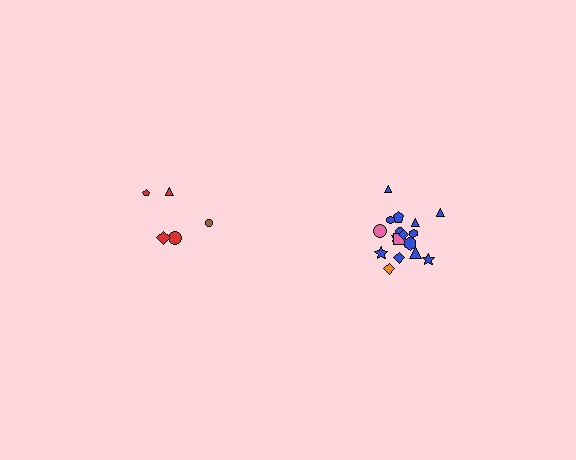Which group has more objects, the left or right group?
The right group.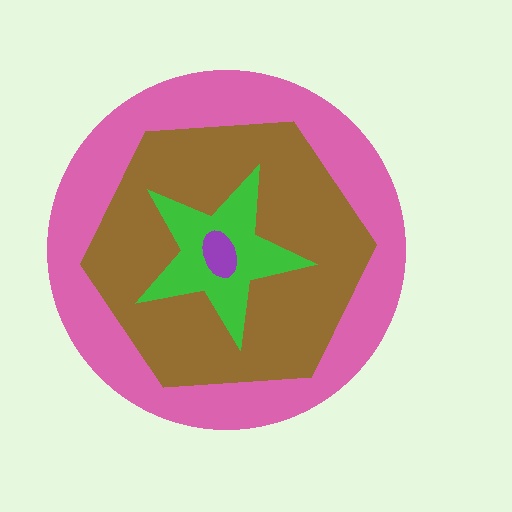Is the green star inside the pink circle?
Yes.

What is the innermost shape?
The purple ellipse.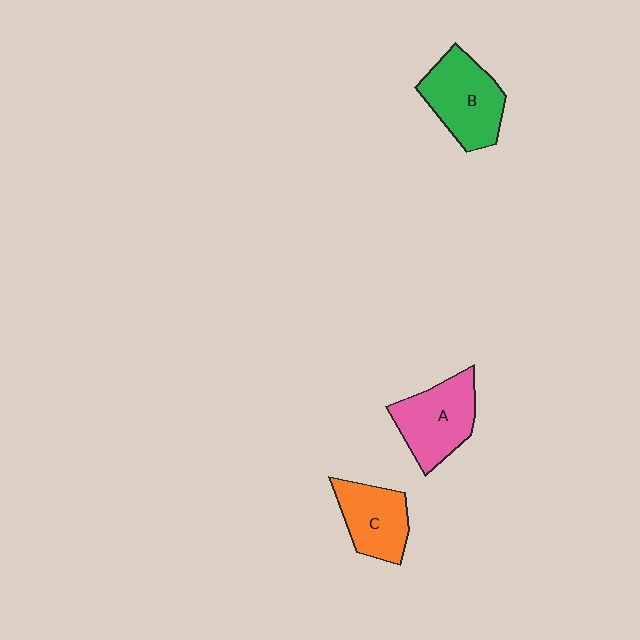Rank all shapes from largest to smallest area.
From largest to smallest: B (green), A (pink), C (orange).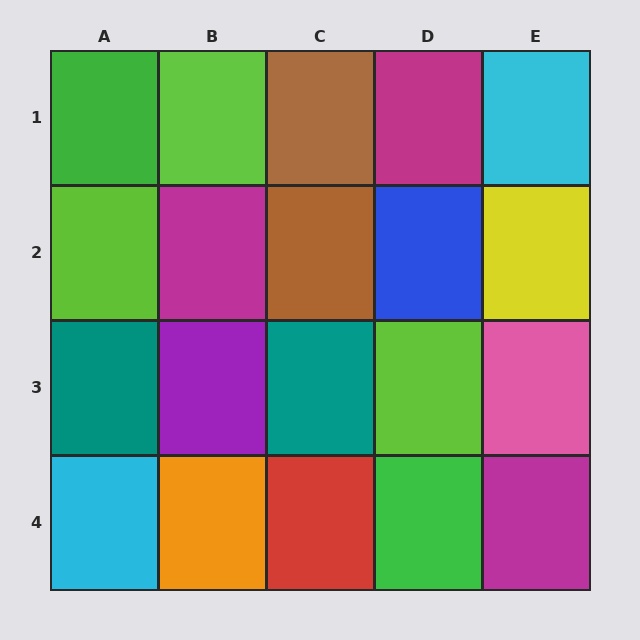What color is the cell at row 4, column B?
Orange.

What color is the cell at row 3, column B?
Purple.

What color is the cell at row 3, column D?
Lime.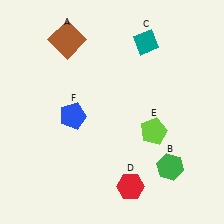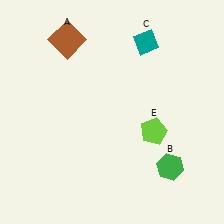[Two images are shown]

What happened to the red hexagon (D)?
The red hexagon (D) was removed in Image 2. It was in the bottom-right area of Image 1.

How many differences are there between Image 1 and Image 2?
There are 2 differences between the two images.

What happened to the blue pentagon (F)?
The blue pentagon (F) was removed in Image 2. It was in the bottom-left area of Image 1.